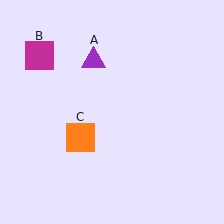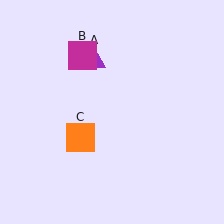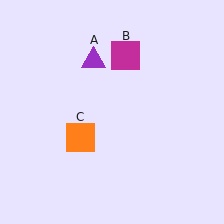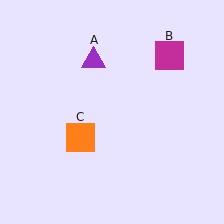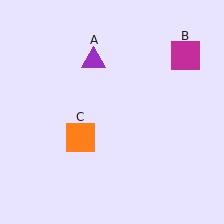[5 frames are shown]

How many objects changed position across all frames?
1 object changed position: magenta square (object B).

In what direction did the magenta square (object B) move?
The magenta square (object B) moved right.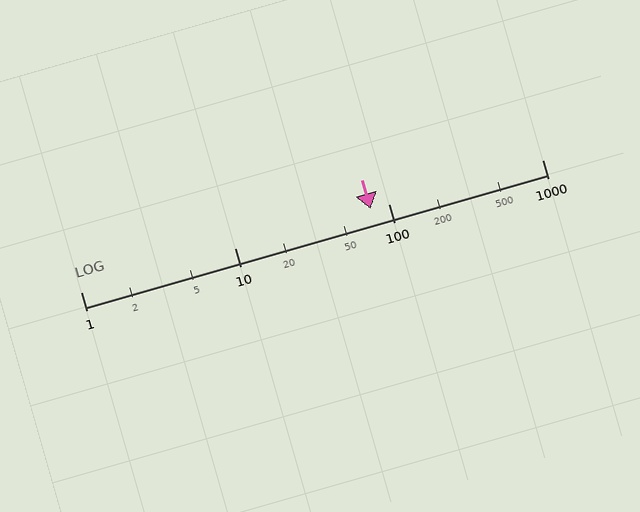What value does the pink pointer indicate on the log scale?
The pointer indicates approximately 77.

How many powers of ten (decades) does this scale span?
The scale spans 3 decades, from 1 to 1000.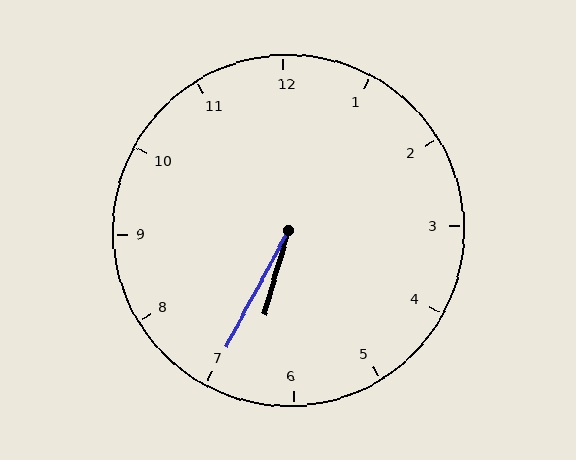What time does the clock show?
6:35.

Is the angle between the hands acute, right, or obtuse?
It is acute.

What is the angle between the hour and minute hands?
Approximately 12 degrees.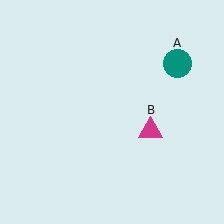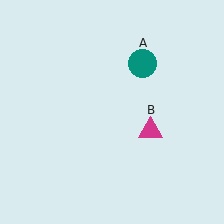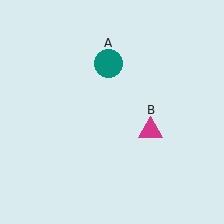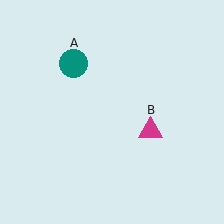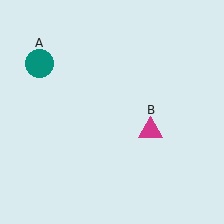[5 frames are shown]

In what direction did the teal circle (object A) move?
The teal circle (object A) moved left.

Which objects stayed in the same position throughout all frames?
Magenta triangle (object B) remained stationary.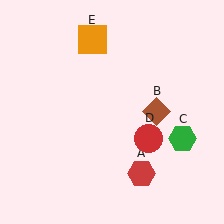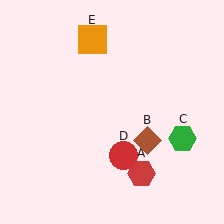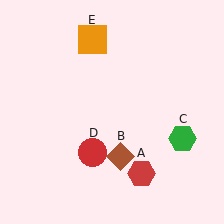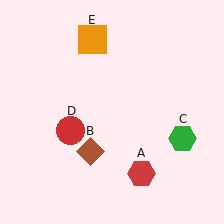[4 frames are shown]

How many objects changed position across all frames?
2 objects changed position: brown diamond (object B), red circle (object D).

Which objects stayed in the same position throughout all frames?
Red hexagon (object A) and green hexagon (object C) and orange square (object E) remained stationary.